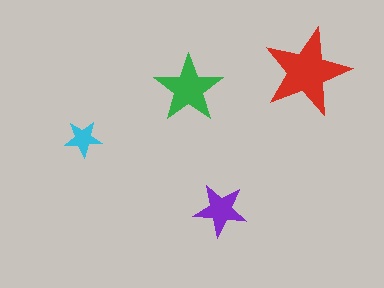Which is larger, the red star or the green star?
The red one.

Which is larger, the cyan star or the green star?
The green one.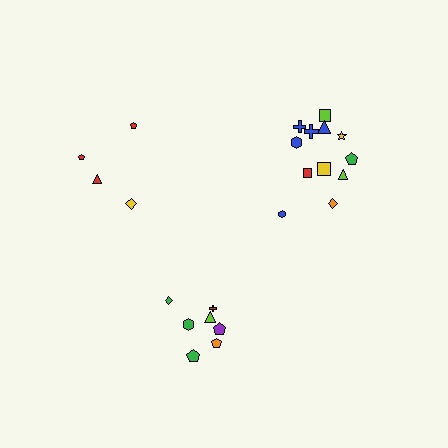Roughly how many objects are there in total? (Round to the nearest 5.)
Roughly 25 objects in total.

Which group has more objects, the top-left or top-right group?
The top-right group.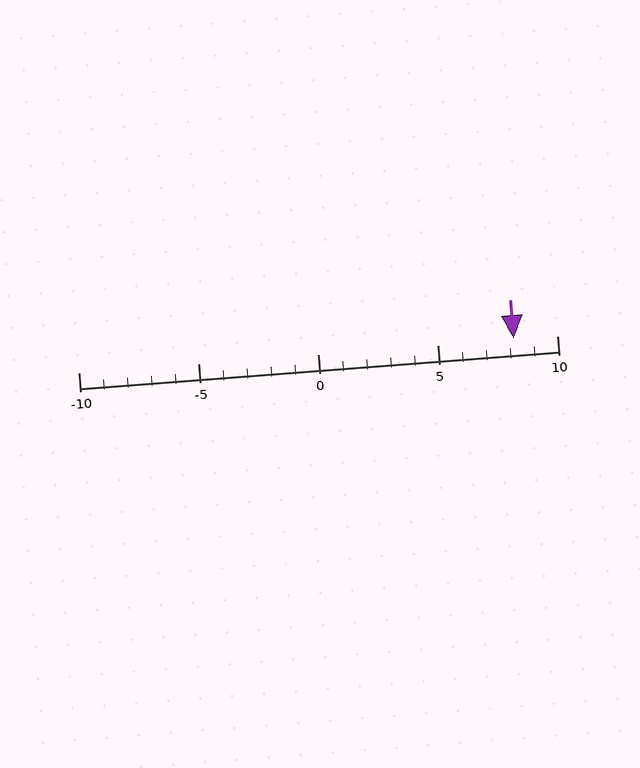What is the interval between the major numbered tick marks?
The major tick marks are spaced 5 units apart.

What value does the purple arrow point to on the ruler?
The purple arrow points to approximately 8.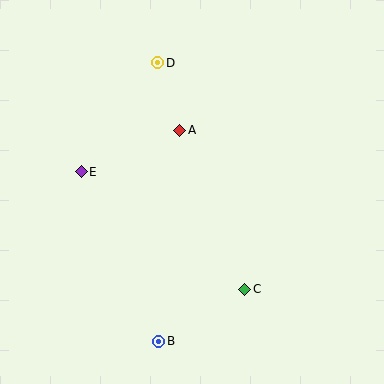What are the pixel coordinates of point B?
Point B is at (159, 341).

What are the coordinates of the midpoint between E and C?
The midpoint between E and C is at (163, 231).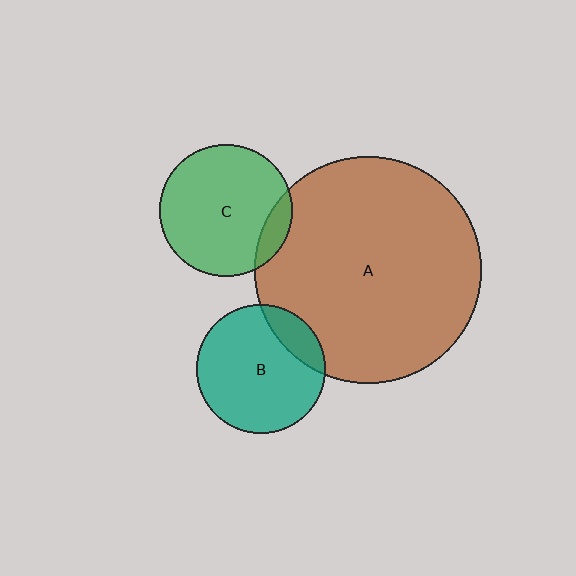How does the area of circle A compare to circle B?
Approximately 3.1 times.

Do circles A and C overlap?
Yes.